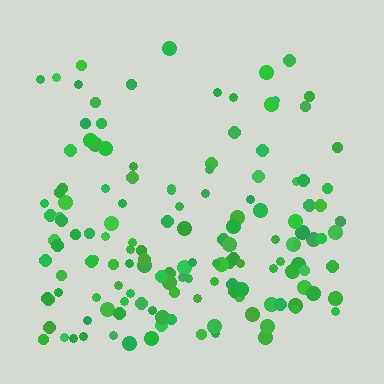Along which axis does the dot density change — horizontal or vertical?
Vertical.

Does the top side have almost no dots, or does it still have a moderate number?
Still a moderate number, just noticeably fewer than the bottom.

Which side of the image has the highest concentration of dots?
The bottom.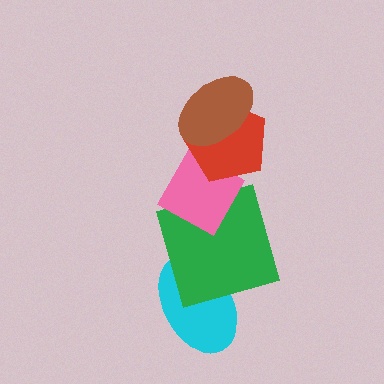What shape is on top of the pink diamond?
The red pentagon is on top of the pink diamond.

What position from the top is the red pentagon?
The red pentagon is 2nd from the top.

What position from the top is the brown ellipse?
The brown ellipse is 1st from the top.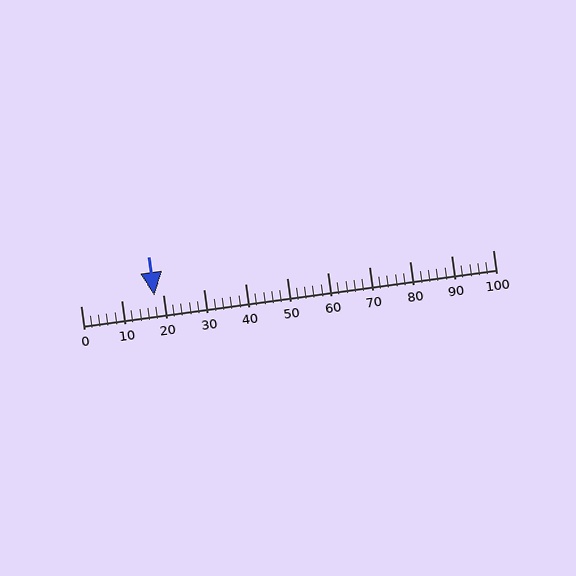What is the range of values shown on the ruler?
The ruler shows values from 0 to 100.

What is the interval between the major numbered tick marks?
The major tick marks are spaced 10 units apart.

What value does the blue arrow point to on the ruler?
The blue arrow points to approximately 18.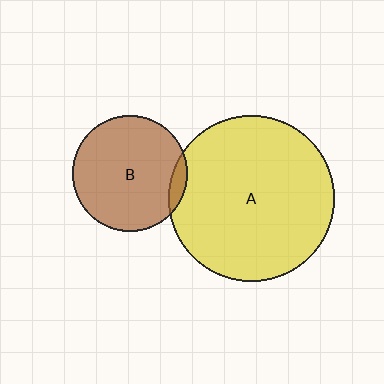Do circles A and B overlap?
Yes.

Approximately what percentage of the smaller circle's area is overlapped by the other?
Approximately 5%.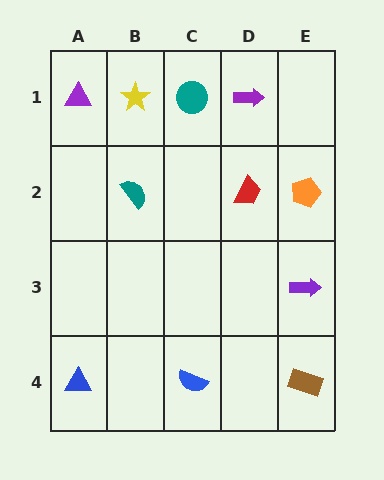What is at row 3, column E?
A purple arrow.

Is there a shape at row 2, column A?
No, that cell is empty.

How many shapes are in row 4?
3 shapes.